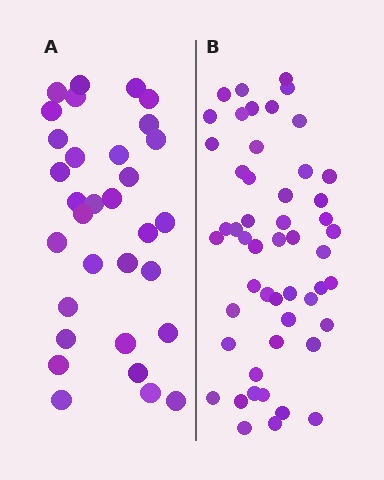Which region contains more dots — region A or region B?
Region B (the right region) has more dots.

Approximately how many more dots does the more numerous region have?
Region B has approximately 20 more dots than region A.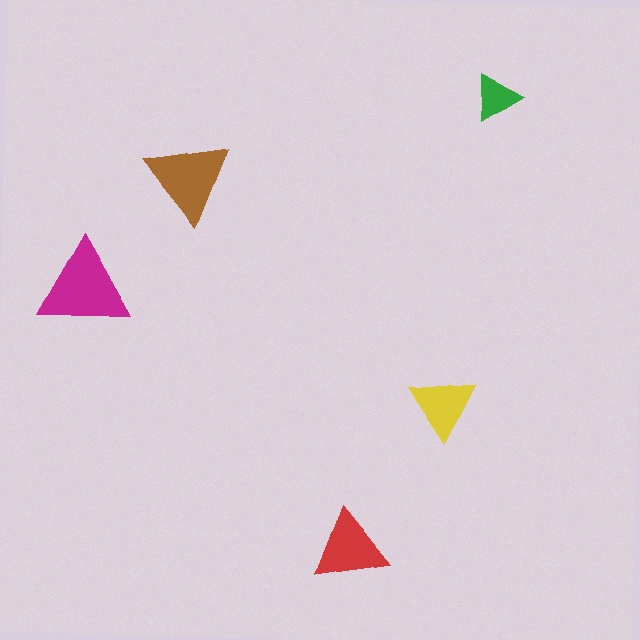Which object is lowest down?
The red triangle is bottommost.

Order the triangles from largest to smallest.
the magenta one, the brown one, the red one, the yellow one, the green one.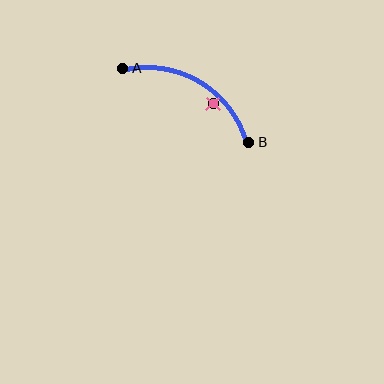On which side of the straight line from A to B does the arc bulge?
The arc bulges above the straight line connecting A and B.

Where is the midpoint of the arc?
The arc midpoint is the point on the curve farthest from the straight line joining A and B. It sits above that line.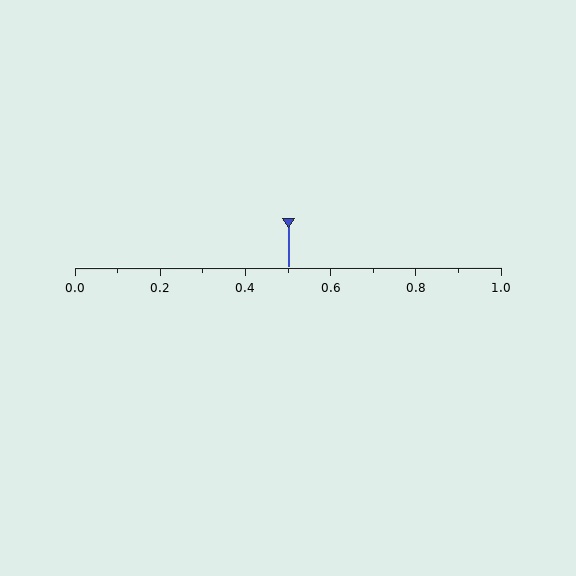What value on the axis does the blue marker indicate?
The marker indicates approximately 0.5.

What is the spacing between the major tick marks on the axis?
The major ticks are spaced 0.2 apart.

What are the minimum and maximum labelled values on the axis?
The axis runs from 0.0 to 1.0.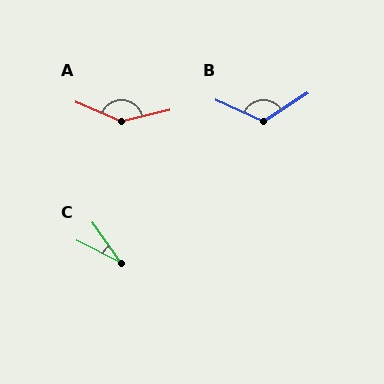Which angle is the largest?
A, at approximately 144 degrees.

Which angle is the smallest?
C, at approximately 29 degrees.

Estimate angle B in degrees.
Approximately 123 degrees.